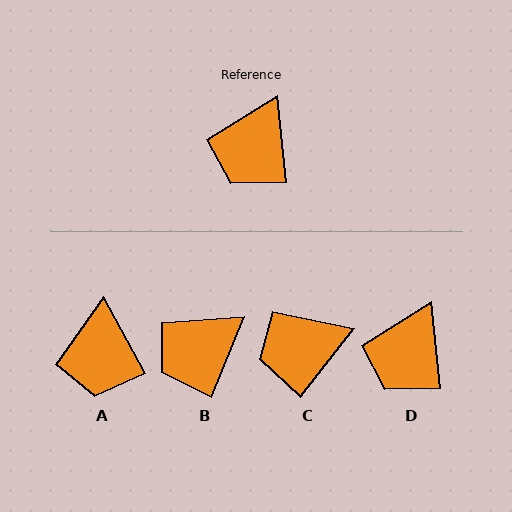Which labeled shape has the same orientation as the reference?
D.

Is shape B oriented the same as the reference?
No, it is off by about 28 degrees.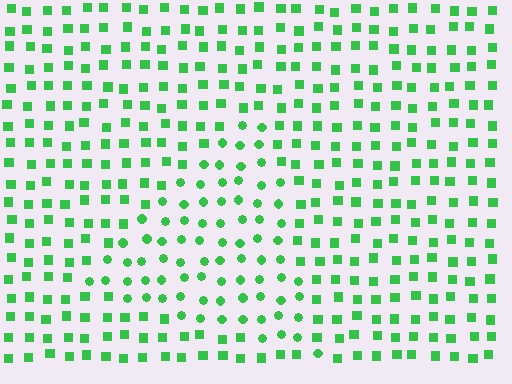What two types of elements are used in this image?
The image uses circles inside the triangle region and squares outside it.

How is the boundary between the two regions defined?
The boundary is defined by a change in element shape: circles inside vs. squares outside. All elements share the same color and spacing.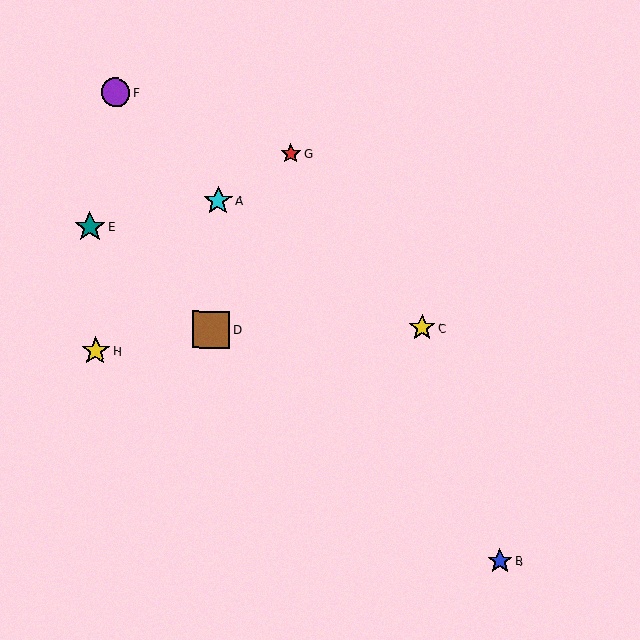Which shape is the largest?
The brown square (labeled D) is the largest.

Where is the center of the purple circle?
The center of the purple circle is at (116, 92).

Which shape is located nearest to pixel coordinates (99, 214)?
The teal star (labeled E) at (90, 227) is nearest to that location.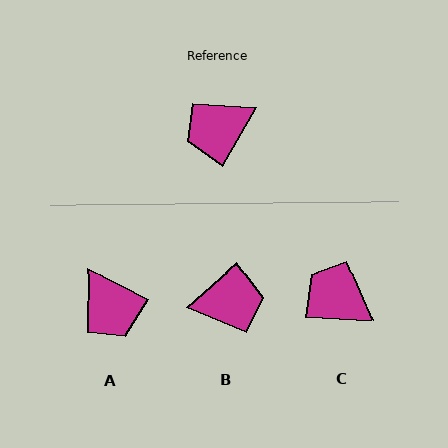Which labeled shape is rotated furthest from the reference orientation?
B, about 162 degrees away.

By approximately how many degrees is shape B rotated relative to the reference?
Approximately 162 degrees counter-clockwise.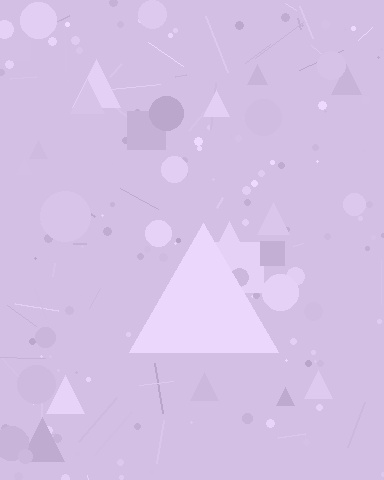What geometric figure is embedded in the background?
A triangle is embedded in the background.